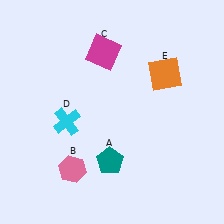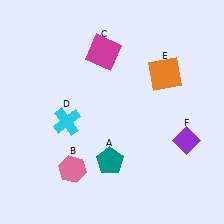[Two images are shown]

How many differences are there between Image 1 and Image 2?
There is 1 difference between the two images.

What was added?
A purple diamond (F) was added in Image 2.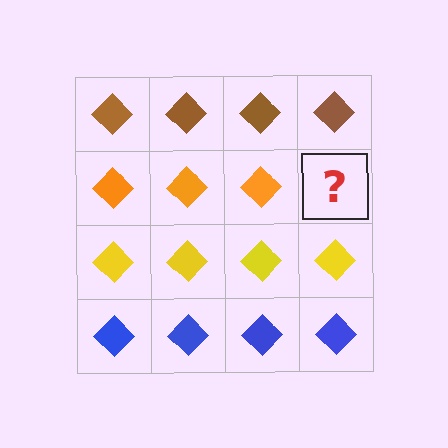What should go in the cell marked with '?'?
The missing cell should contain an orange diamond.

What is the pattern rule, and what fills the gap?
The rule is that each row has a consistent color. The gap should be filled with an orange diamond.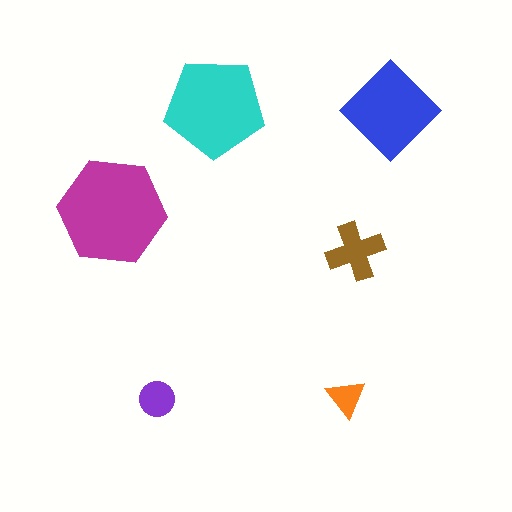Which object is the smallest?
The orange triangle.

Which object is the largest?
The magenta hexagon.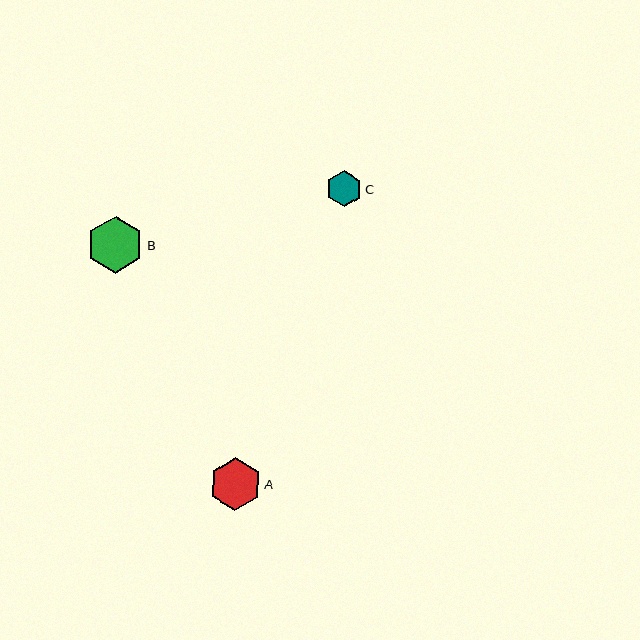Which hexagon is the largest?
Hexagon B is the largest with a size of approximately 57 pixels.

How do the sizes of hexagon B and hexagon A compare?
Hexagon B and hexagon A are approximately the same size.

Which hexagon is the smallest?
Hexagon C is the smallest with a size of approximately 36 pixels.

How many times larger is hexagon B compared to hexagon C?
Hexagon B is approximately 1.6 times the size of hexagon C.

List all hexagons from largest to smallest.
From largest to smallest: B, A, C.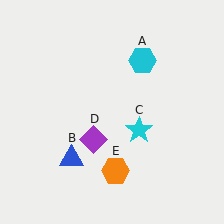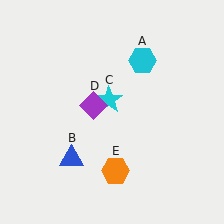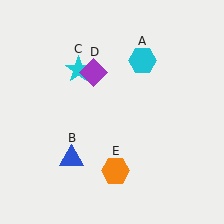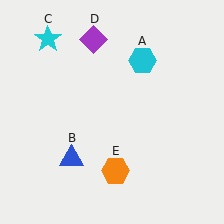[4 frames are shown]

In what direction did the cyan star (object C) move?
The cyan star (object C) moved up and to the left.